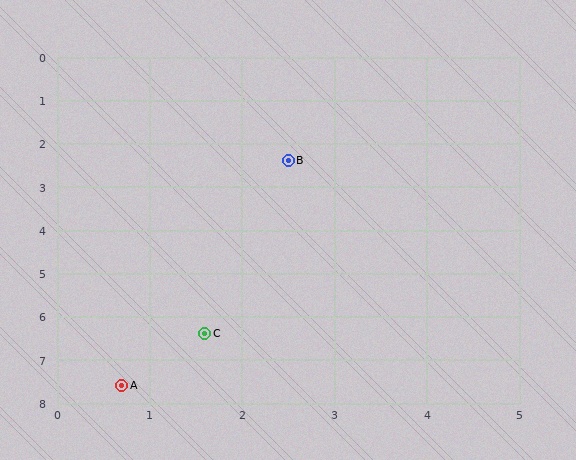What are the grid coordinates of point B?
Point B is at approximately (2.5, 2.4).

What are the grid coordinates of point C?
Point C is at approximately (1.6, 6.4).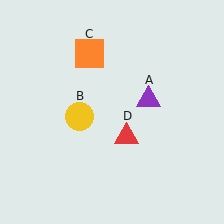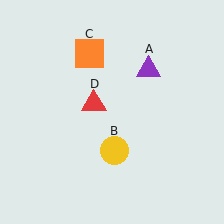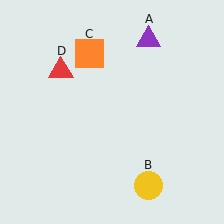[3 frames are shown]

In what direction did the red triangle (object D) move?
The red triangle (object D) moved up and to the left.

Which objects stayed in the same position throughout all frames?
Orange square (object C) remained stationary.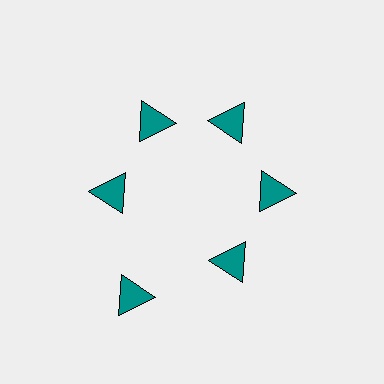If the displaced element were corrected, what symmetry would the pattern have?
It would have 6-fold rotational symmetry — the pattern would map onto itself every 60 degrees.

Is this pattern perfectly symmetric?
No. The 6 teal triangles are arranged in a ring, but one element near the 7 o'clock position is pushed outward from the center, breaking the 6-fold rotational symmetry.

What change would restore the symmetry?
The symmetry would be restored by moving it inward, back onto the ring so that all 6 triangles sit at equal angles and equal distance from the center.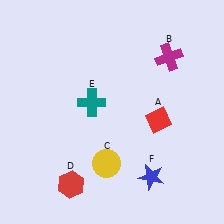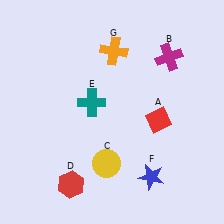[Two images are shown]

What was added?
An orange cross (G) was added in Image 2.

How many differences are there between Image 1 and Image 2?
There is 1 difference between the two images.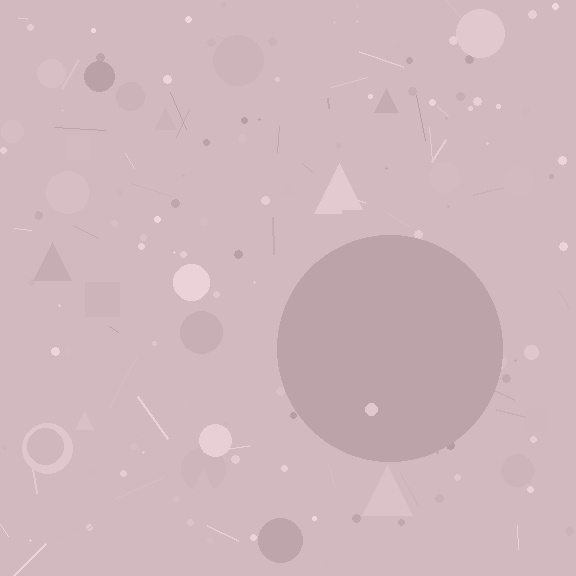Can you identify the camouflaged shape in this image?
The camouflaged shape is a circle.